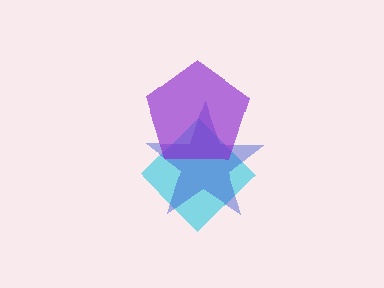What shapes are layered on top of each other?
The layered shapes are: a cyan diamond, a blue star, a purple pentagon.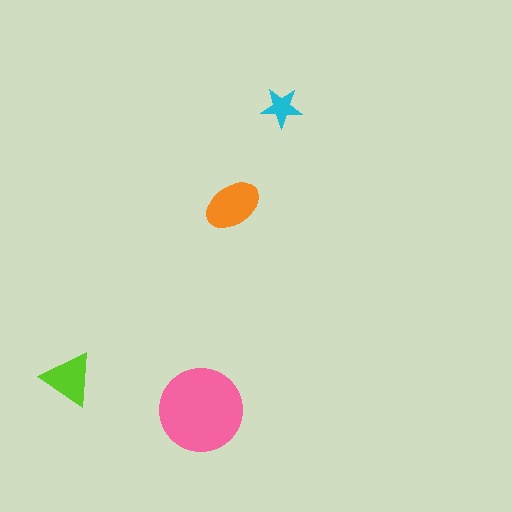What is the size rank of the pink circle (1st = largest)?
1st.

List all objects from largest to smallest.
The pink circle, the orange ellipse, the lime triangle, the cyan star.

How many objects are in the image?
There are 4 objects in the image.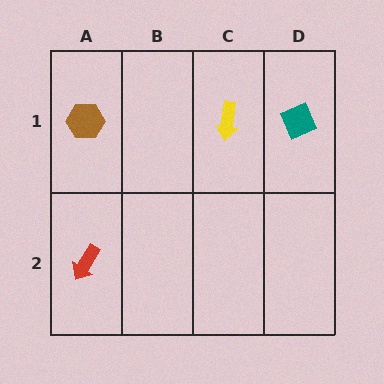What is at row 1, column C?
A yellow arrow.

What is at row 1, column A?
A brown hexagon.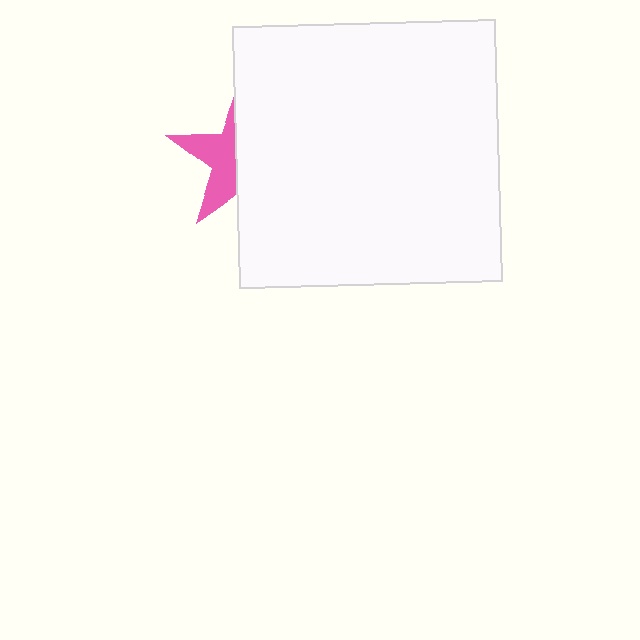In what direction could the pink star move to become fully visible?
The pink star could move left. That would shift it out from behind the white square entirely.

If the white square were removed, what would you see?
You would see the complete pink star.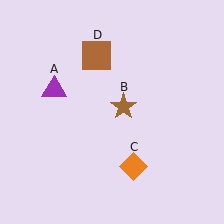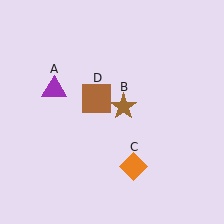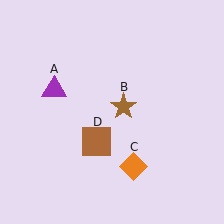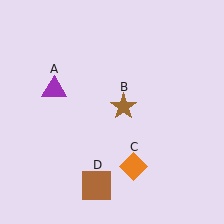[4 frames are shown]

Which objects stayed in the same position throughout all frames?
Purple triangle (object A) and brown star (object B) and orange diamond (object C) remained stationary.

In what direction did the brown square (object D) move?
The brown square (object D) moved down.